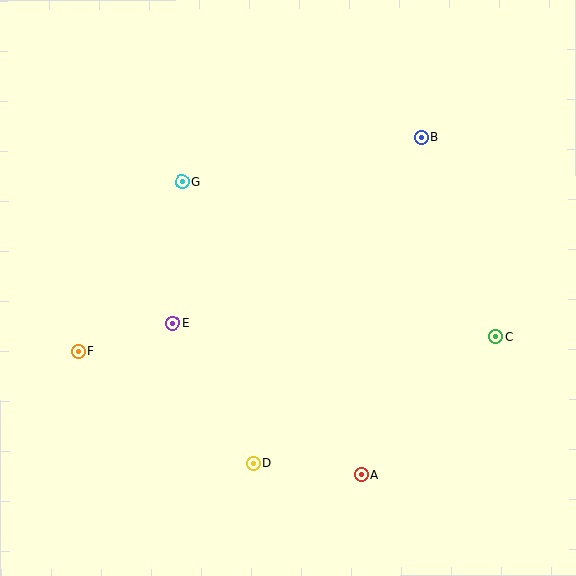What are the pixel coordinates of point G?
Point G is at (182, 182).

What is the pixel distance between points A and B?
The distance between A and B is 342 pixels.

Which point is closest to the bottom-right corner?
Point A is closest to the bottom-right corner.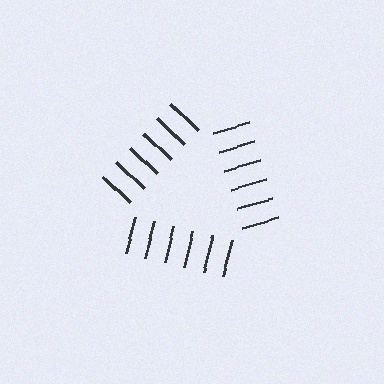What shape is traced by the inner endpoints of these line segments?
An illusory triangle — the line segments terminate on its edges but no continuous stroke is drawn.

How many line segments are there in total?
18 — 6 along each of the 3 edges.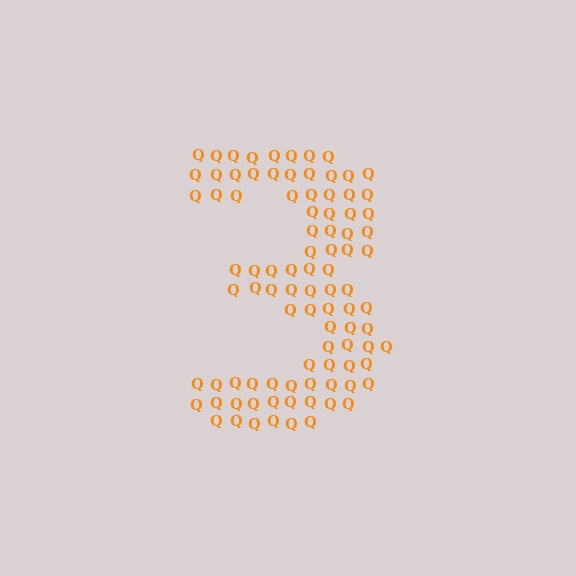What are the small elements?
The small elements are letter Q's.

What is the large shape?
The large shape is the digit 3.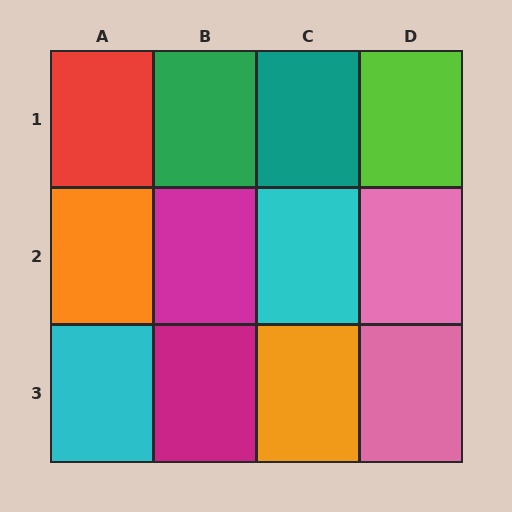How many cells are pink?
2 cells are pink.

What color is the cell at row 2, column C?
Cyan.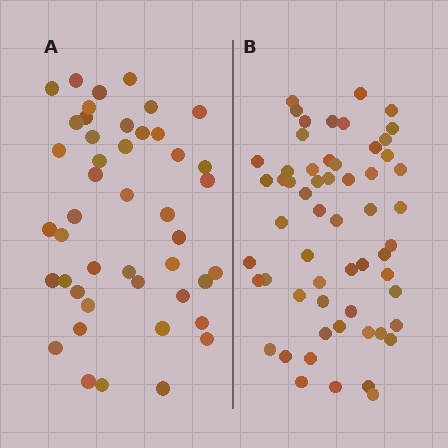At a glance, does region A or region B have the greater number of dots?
Region B (the right region) has more dots.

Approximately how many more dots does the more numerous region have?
Region B has approximately 15 more dots than region A.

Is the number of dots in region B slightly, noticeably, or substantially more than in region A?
Region B has noticeably more, but not dramatically so. The ratio is roughly 1.3 to 1.